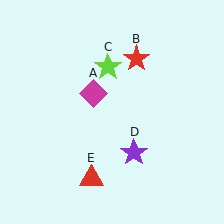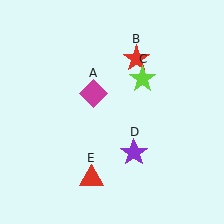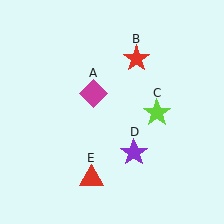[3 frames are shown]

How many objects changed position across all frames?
1 object changed position: lime star (object C).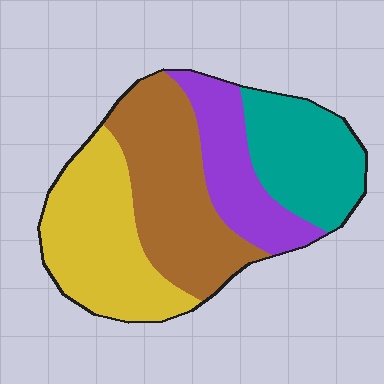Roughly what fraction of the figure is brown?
Brown covers about 30% of the figure.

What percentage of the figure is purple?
Purple covers around 20% of the figure.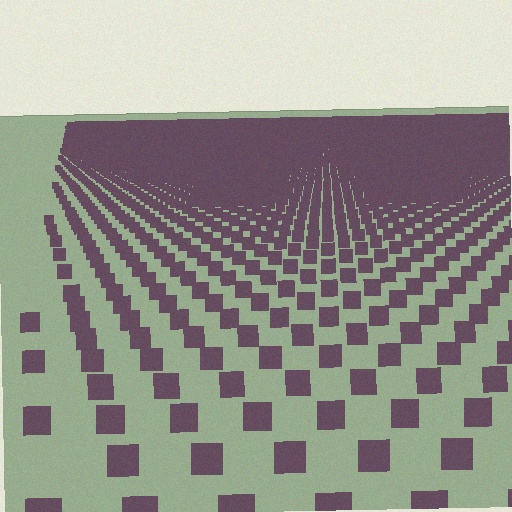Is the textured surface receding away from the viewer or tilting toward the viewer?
The surface is receding away from the viewer. Texture elements get smaller and denser toward the top.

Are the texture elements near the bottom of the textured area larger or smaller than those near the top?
Larger. Near the bottom, elements are closer to the viewer and appear at a bigger on-screen size.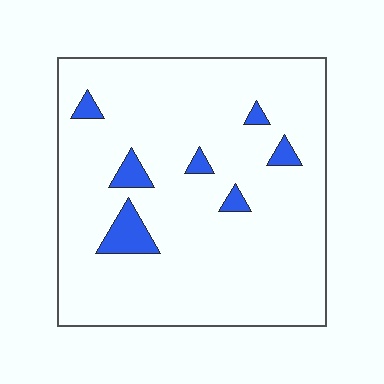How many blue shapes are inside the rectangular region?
7.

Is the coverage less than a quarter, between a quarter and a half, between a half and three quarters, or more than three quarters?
Less than a quarter.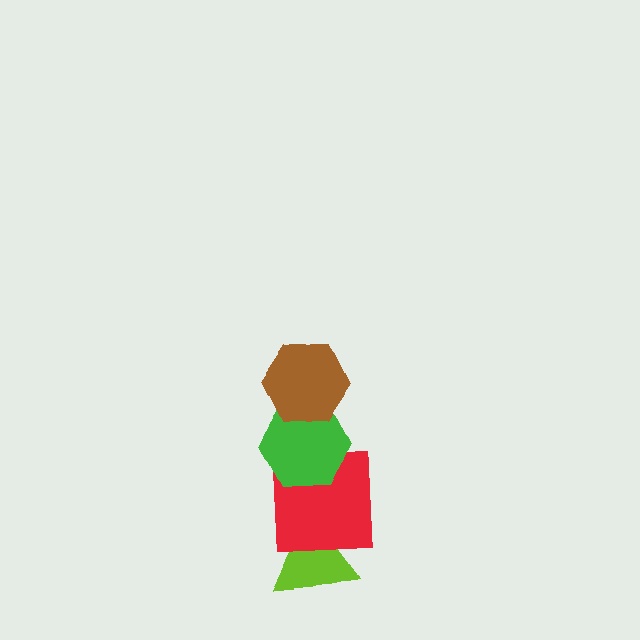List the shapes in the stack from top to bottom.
From top to bottom: the brown hexagon, the green hexagon, the red square, the lime triangle.